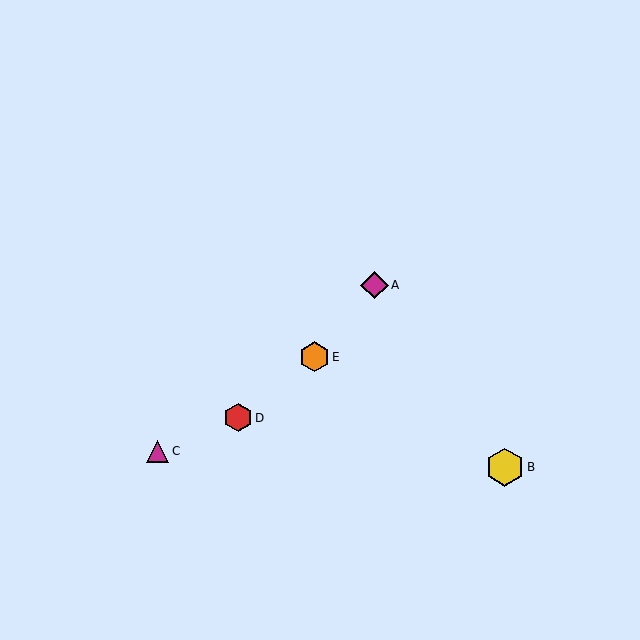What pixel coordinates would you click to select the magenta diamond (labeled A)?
Click at (374, 285) to select the magenta diamond A.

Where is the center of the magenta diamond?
The center of the magenta diamond is at (374, 285).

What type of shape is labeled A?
Shape A is a magenta diamond.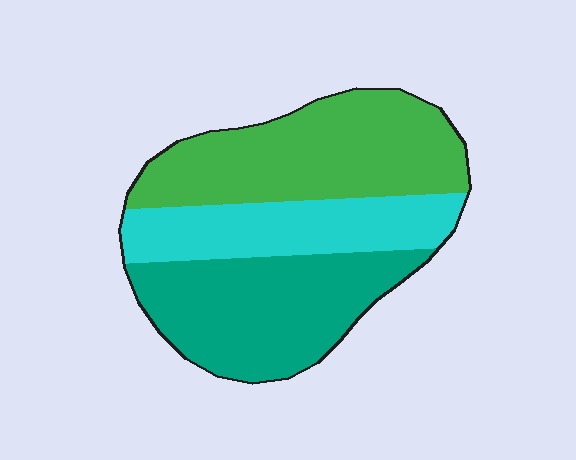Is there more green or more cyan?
Green.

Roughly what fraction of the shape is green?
Green covers 39% of the shape.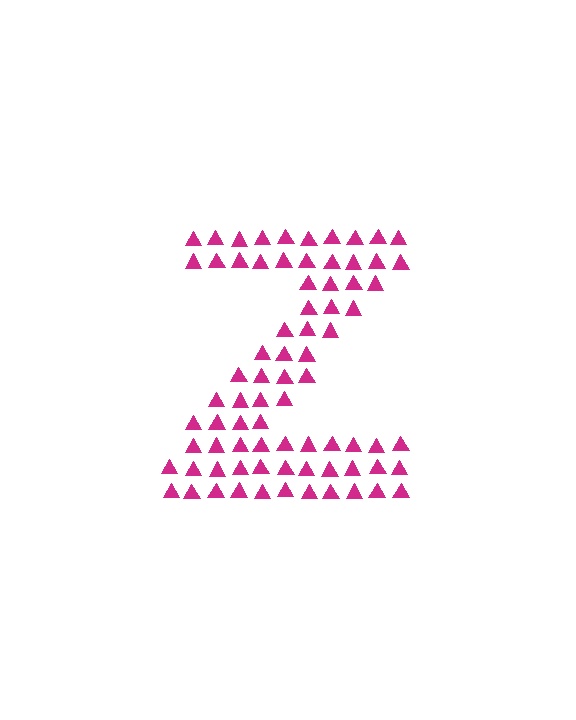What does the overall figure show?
The overall figure shows the letter Z.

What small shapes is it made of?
It is made of small triangles.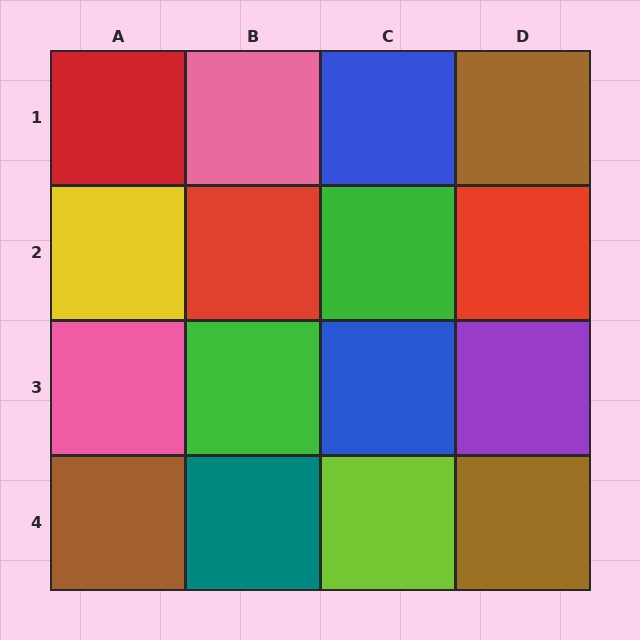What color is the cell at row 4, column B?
Teal.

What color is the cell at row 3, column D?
Purple.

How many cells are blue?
2 cells are blue.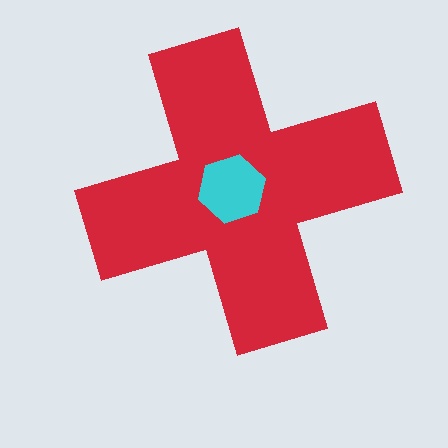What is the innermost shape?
The cyan hexagon.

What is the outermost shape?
The red cross.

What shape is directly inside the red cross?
The cyan hexagon.